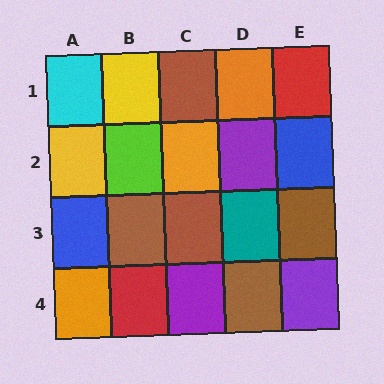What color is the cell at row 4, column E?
Purple.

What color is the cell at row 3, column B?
Brown.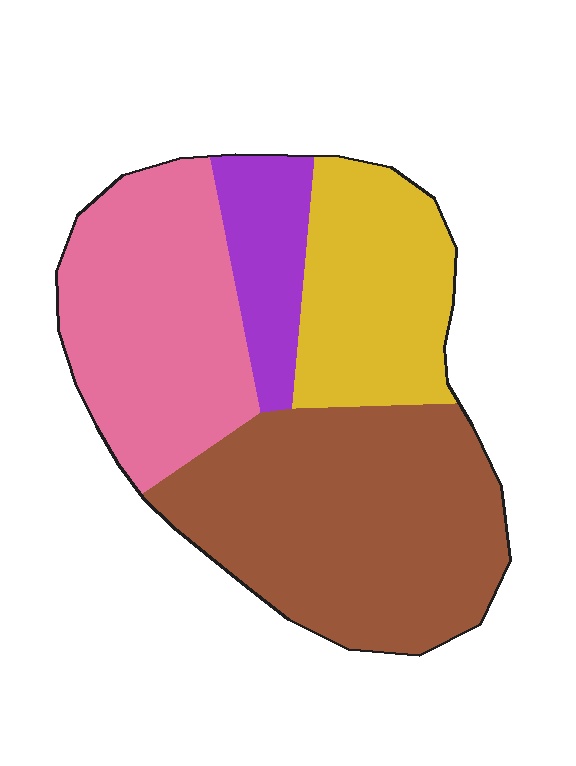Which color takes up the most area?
Brown, at roughly 40%.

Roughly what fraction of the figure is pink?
Pink takes up between a quarter and a half of the figure.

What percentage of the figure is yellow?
Yellow takes up between a sixth and a third of the figure.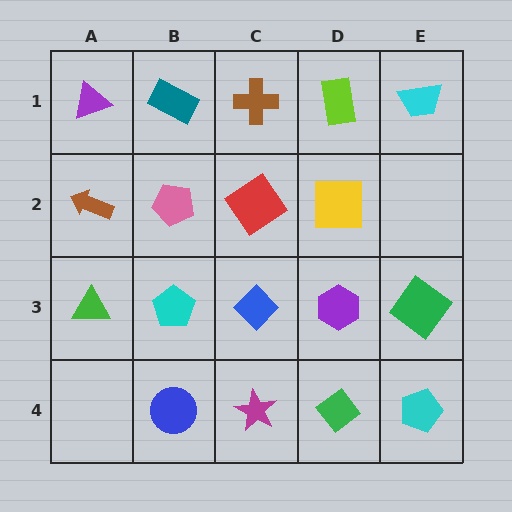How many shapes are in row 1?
5 shapes.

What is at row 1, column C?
A brown cross.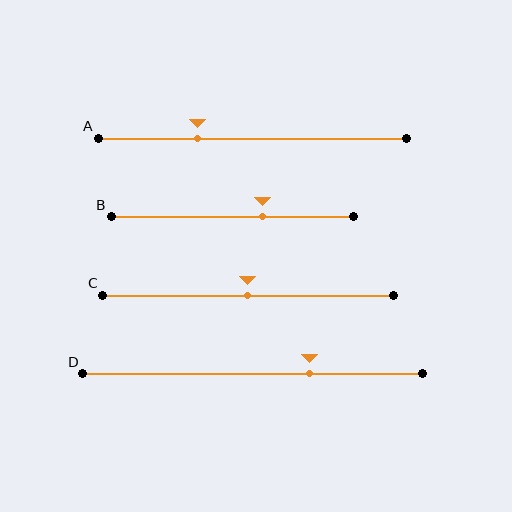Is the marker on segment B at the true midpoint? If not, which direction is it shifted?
No, the marker on segment B is shifted to the right by about 13% of the segment length.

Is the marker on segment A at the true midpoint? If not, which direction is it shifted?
No, the marker on segment A is shifted to the left by about 18% of the segment length.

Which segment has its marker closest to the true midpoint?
Segment C has its marker closest to the true midpoint.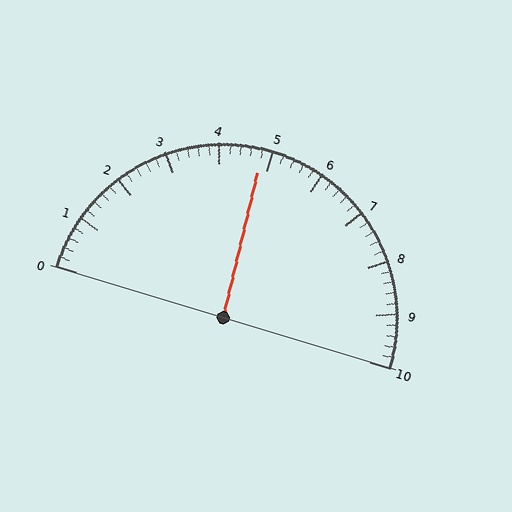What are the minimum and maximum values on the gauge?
The gauge ranges from 0 to 10.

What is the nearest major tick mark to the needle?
The nearest major tick mark is 5.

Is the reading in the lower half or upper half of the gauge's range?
The reading is in the lower half of the range (0 to 10).